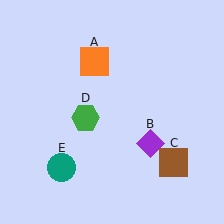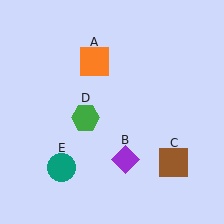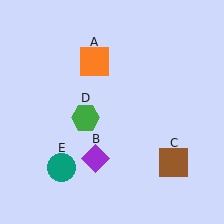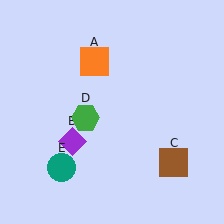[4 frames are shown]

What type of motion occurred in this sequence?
The purple diamond (object B) rotated clockwise around the center of the scene.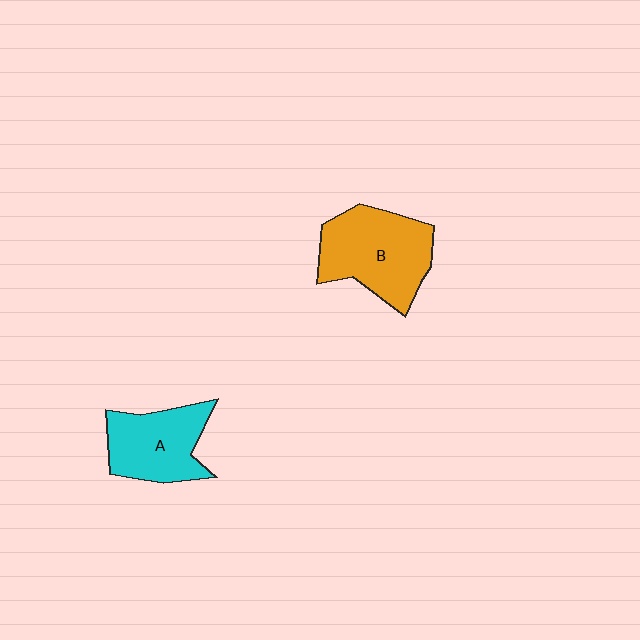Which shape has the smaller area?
Shape A (cyan).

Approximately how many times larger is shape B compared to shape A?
Approximately 1.3 times.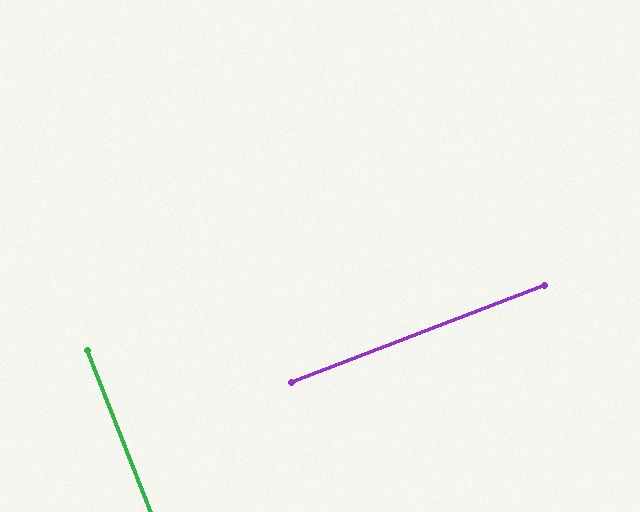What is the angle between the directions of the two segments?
Approximately 89 degrees.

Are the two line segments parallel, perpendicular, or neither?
Perpendicular — they meet at approximately 89°.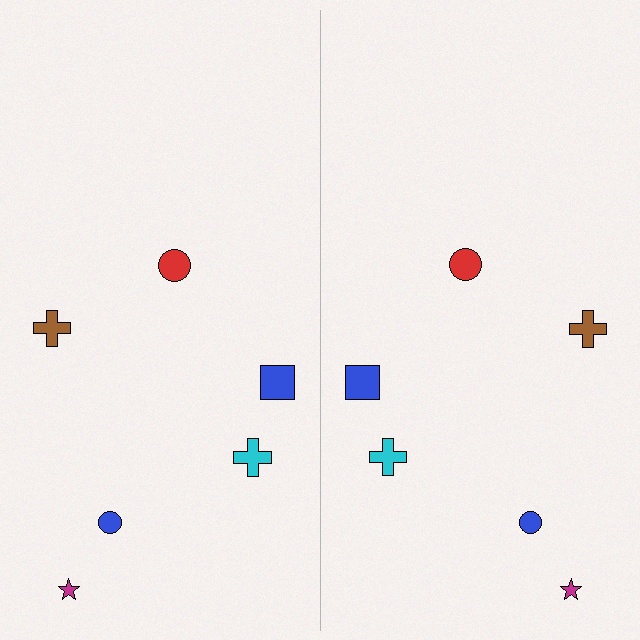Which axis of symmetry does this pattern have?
The pattern has a vertical axis of symmetry running through the center of the image.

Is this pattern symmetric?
Yes, this pattern has bilateral (reflection) symmetry.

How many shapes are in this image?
There are 12 shapes in this image.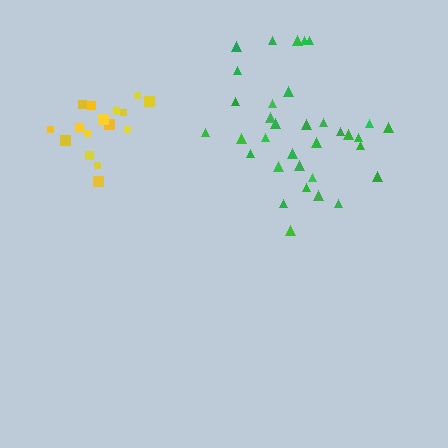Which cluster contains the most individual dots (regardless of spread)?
Green (34).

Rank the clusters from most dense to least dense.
yellow, green.